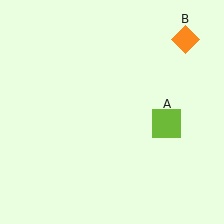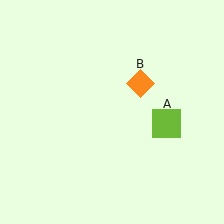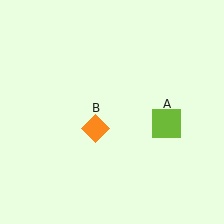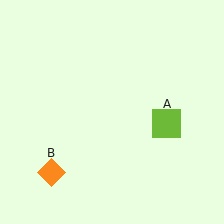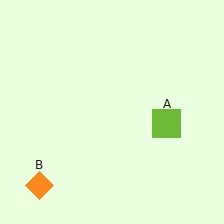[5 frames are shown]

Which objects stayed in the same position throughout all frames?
Lime square (object A) remained stationary.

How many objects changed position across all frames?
1 object changed position: orange diamond (object B).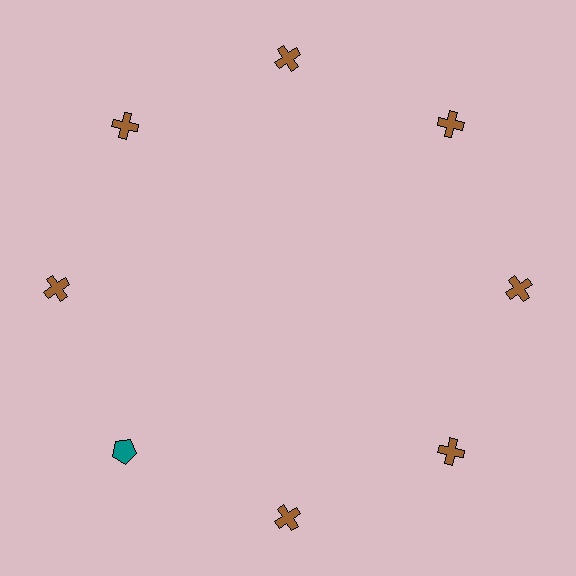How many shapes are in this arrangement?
There are 8 shapes arranged in a ring pattern.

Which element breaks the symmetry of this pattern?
The teal pentagon at roughly the 8 o'clock position breaks the symmetry. All other shapes are brown crosses.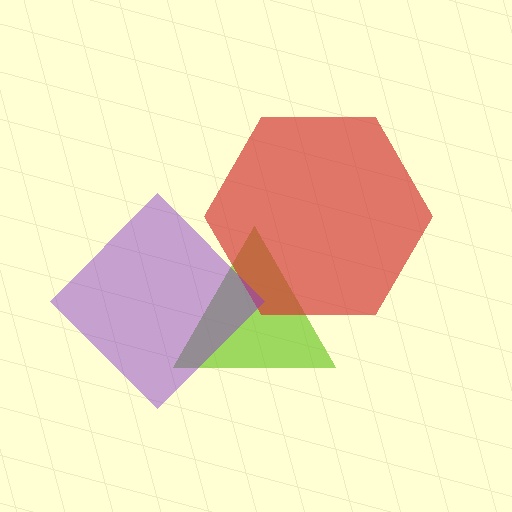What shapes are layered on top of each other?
The layered shapes are: a lime triangle, a red hexagon, a purple diamond.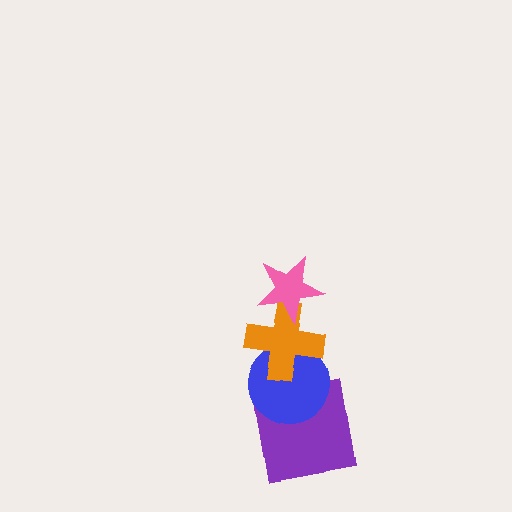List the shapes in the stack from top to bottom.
From top to bottom: the pink star, the orange cross, the blue circle, the purple square.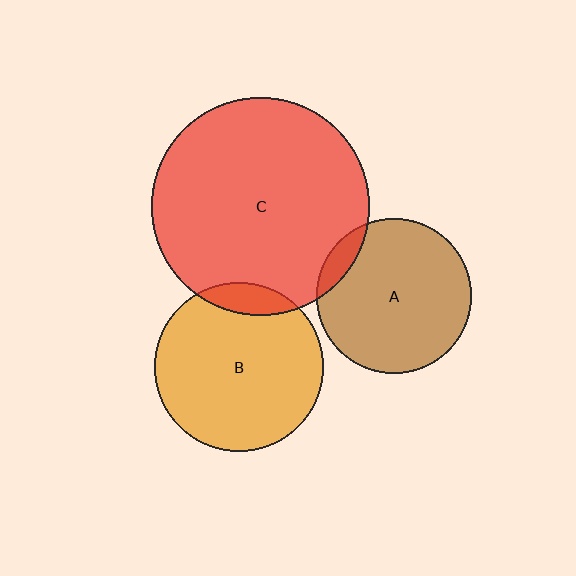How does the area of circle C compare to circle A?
Approximately 2.0 times.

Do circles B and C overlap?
Yes.